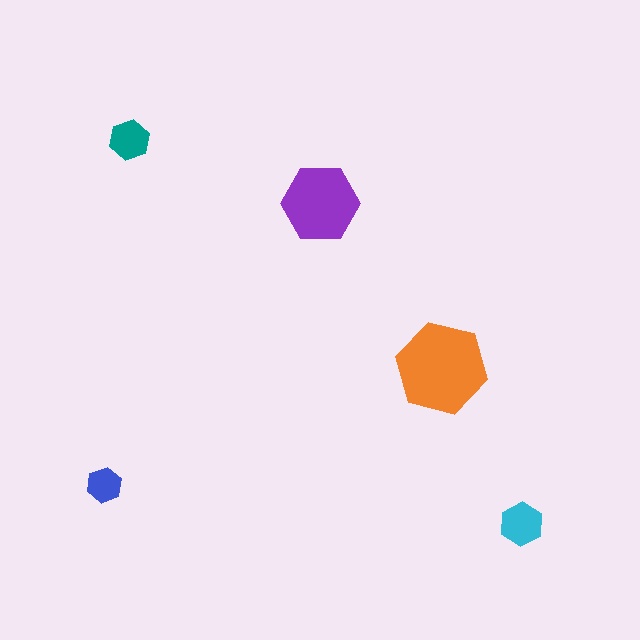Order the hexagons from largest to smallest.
the orange one, the purple one, the cyan one, the teal one, the blue one.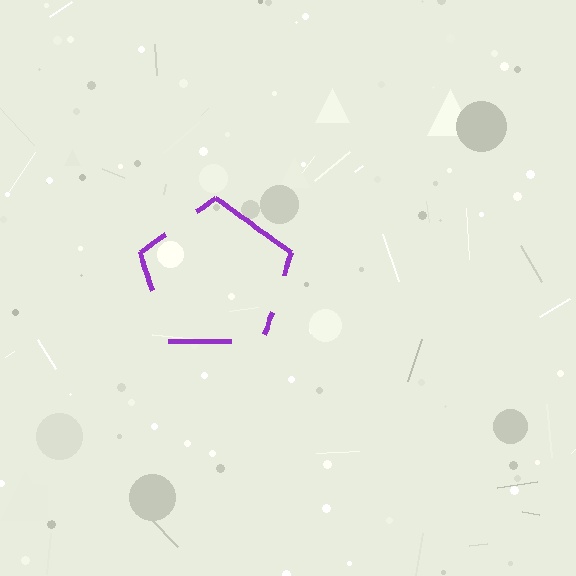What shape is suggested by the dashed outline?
The dashed outline suggests a pentagon.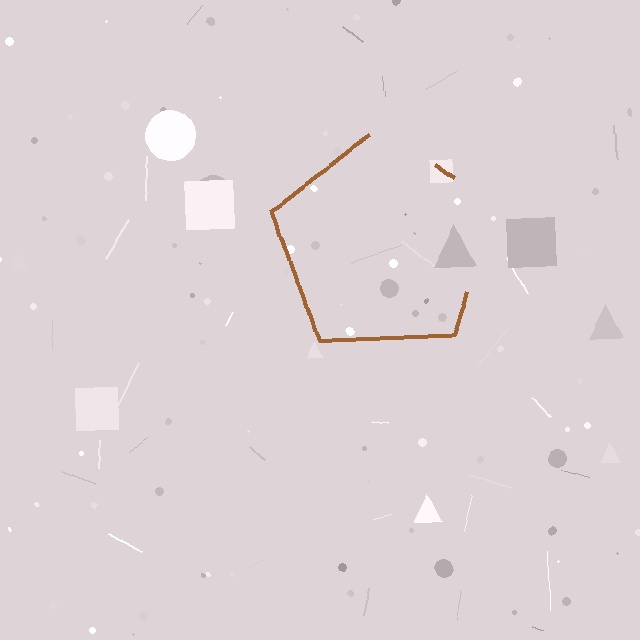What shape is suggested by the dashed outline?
The dashed outline suggests a pentagon.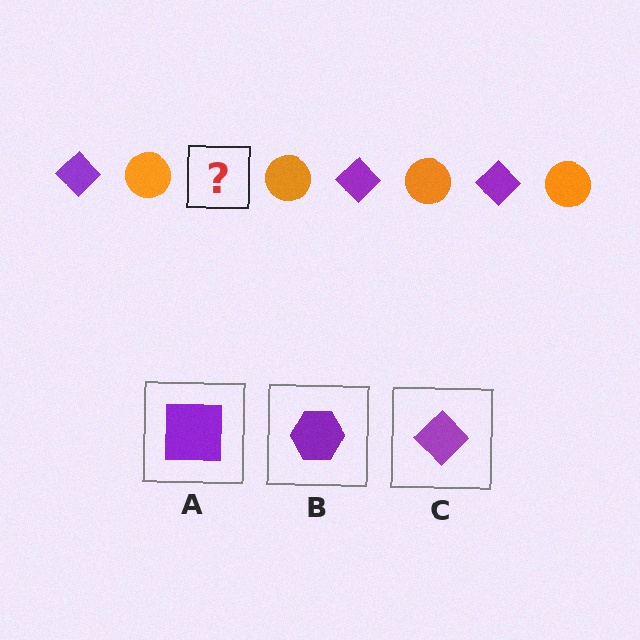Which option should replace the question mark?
Option C.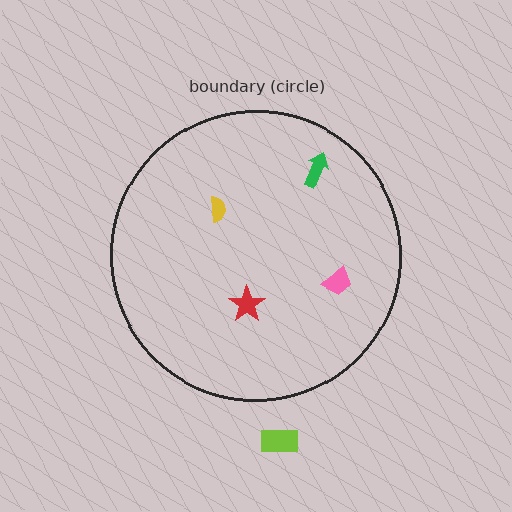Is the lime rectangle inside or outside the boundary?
Outside.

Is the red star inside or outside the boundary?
Inside.